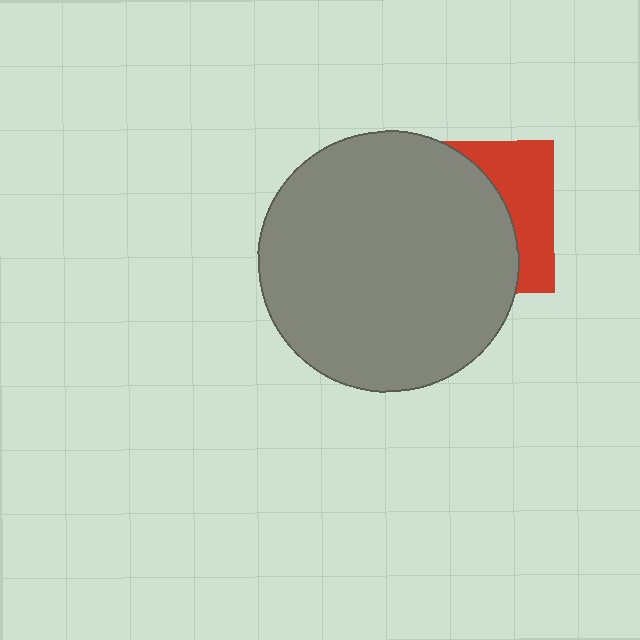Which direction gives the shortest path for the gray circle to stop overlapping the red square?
Moving left gives the shortest separation.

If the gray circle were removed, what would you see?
You would see the complete red square.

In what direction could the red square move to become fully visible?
The red square could move right. That would shift it out from behind the gray circle entirely.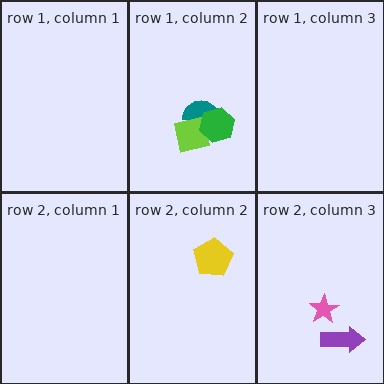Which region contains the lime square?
The row 1, column 2 region.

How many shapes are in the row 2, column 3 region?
2.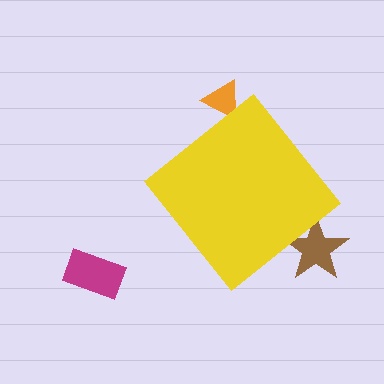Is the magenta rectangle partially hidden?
No, the magenta rectangle is fully visible.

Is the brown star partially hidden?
Yes, the brown star is partially hidden behind the yellow diamond.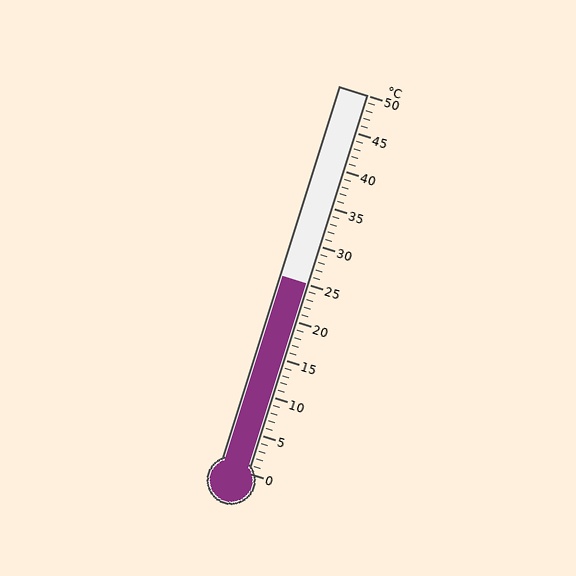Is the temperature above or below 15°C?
The temperature is above 15°C.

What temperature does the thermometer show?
The thermometer shows approximately 25°C.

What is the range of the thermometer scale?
The thermometer scale ranges from 0°C to 50°C.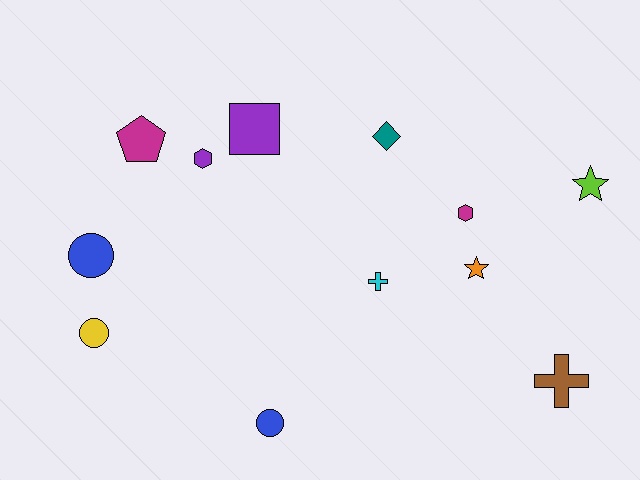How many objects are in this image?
There are 12 objects.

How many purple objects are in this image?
There are 2 purple objects.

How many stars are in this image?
There are 2 stars.